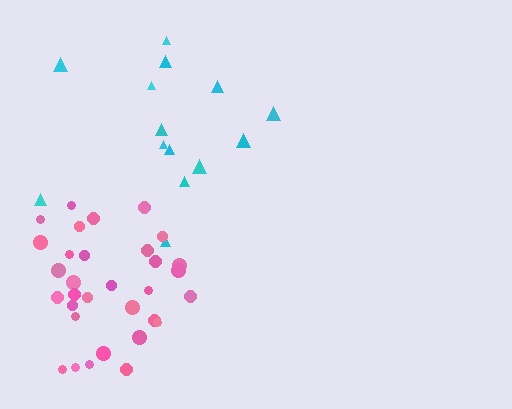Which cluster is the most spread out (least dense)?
Cyan.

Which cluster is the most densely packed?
Pink.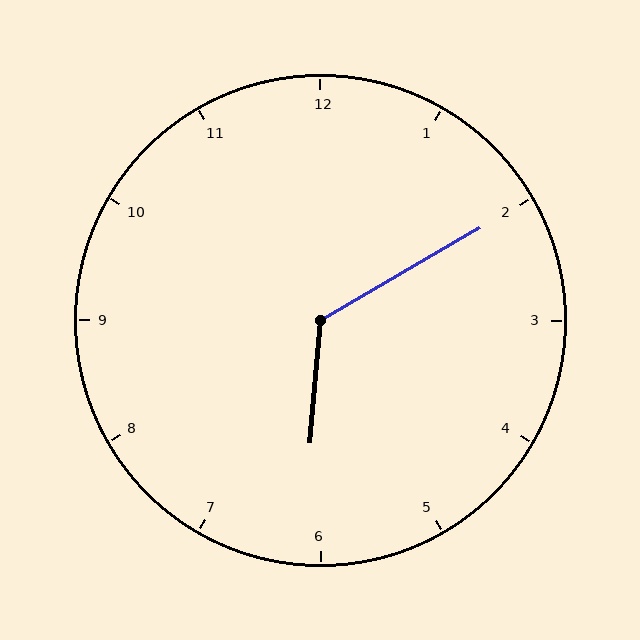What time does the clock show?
6:10.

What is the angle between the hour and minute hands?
Approximately 125 degrees.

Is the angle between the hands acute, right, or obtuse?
It is obtuse.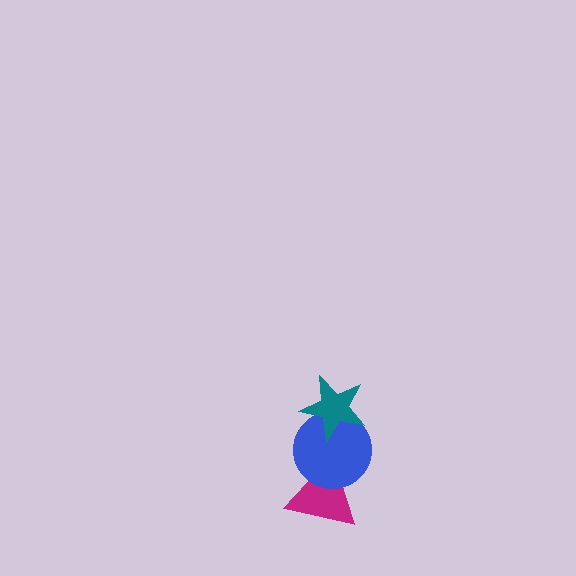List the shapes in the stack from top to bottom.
From top to bottom: the teal star, the blue circle, the magenta triangle.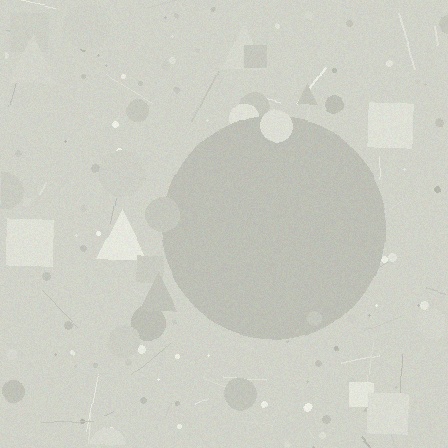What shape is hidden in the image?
A circle is hidden in the image.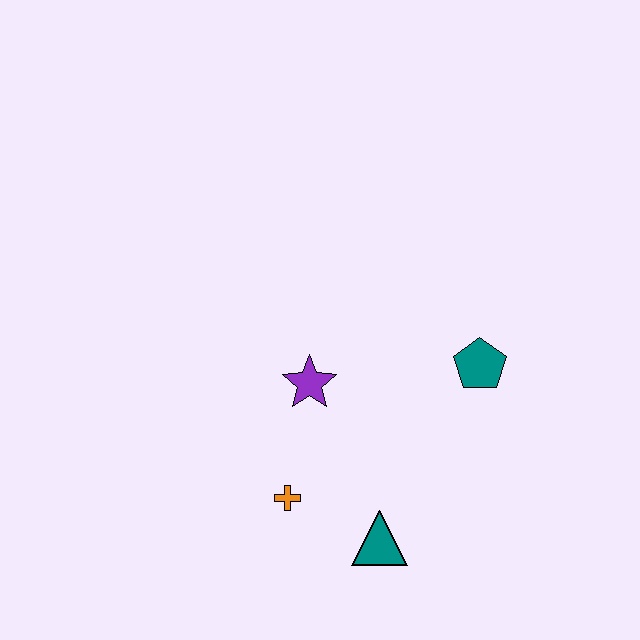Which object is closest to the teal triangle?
The orange cross is closest to the teal triangle.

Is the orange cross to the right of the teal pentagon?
No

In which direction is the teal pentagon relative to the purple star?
The teal pentagon is to the right of the purple star.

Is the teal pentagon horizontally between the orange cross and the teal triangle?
No